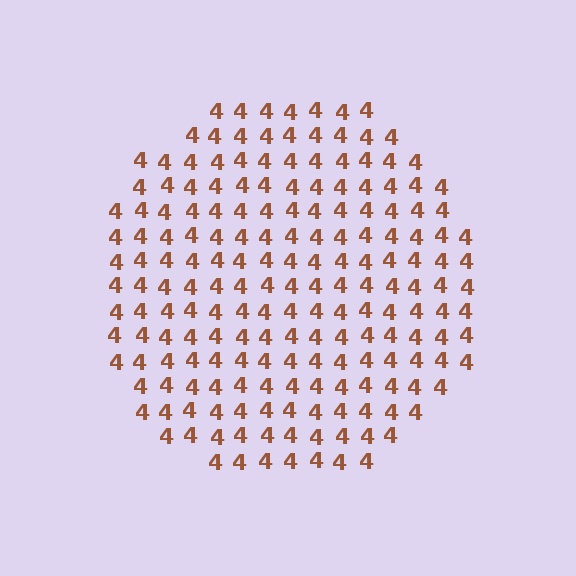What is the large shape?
The large shape is a circle.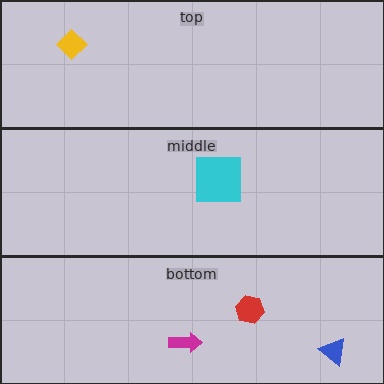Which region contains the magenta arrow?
The bottom region.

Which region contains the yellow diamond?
The top region.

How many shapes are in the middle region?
1.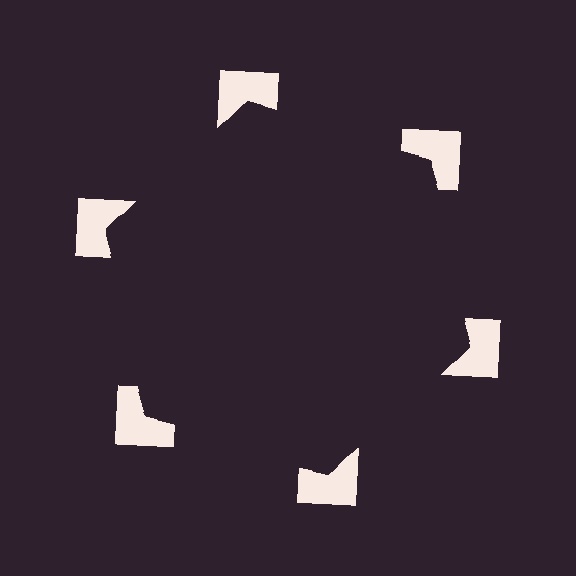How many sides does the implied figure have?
6 sides.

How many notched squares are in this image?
There are 6 — one at each vertex of the illusory hexagon.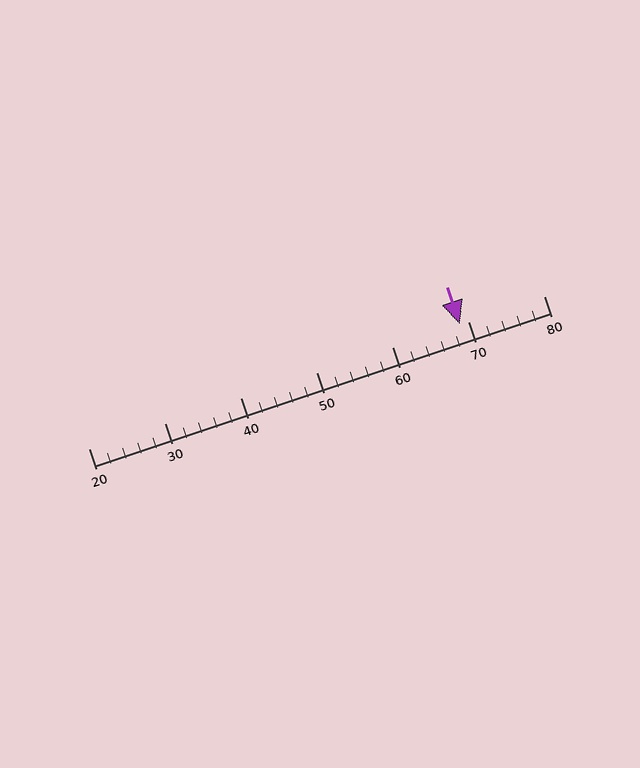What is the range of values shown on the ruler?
The ruler shows values from 20 to 80.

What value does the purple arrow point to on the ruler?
The purple arrow points to approximately 69.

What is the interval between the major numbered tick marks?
The major tick marks are spaced 10 units apart.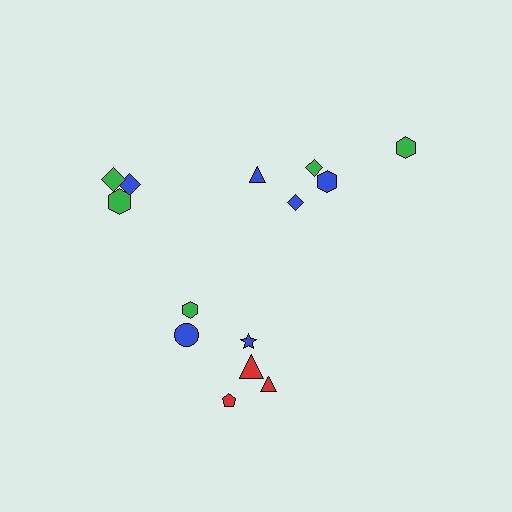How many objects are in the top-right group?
There are 5 objects.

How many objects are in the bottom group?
There are 6 objects.